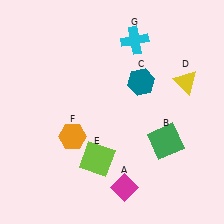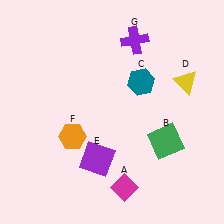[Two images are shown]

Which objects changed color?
E changed from lime to purple. G changed from cyan to purple.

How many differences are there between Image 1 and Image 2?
There are 2 differences between the two images.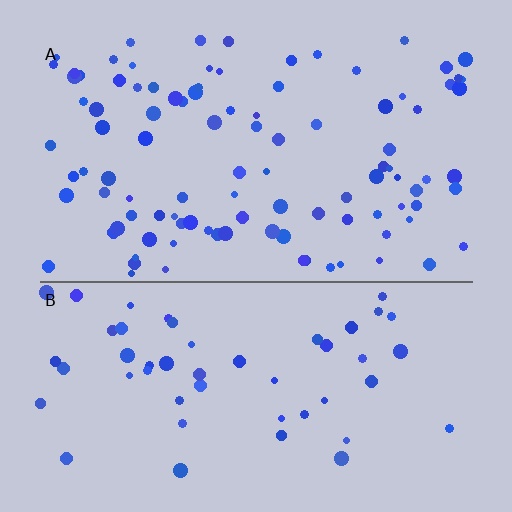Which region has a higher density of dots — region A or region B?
A (the top).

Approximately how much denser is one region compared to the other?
Approximately 2.0× — region A over region B.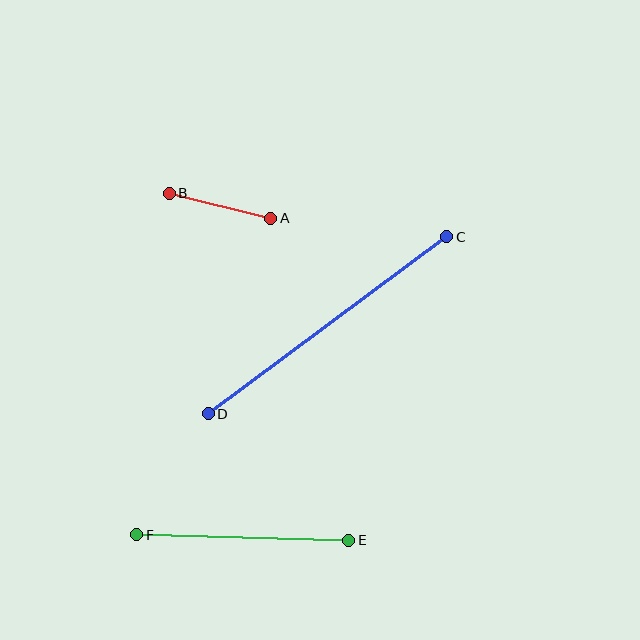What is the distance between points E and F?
The distance is approximately 212 pixels.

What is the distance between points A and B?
The distance is approximately 105 pixels.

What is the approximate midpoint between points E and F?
The midpoint is at approximately (243, 537) pixels.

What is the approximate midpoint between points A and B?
The midpoint is at approximately (220, 206) pixels.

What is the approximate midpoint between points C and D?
The midpoint is at approximately (328, 325) pixels.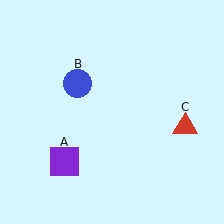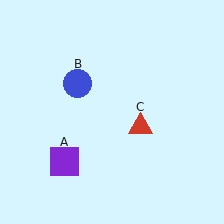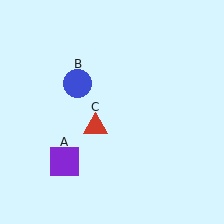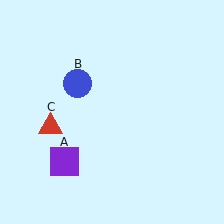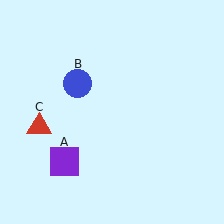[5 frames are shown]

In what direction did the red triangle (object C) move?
The red triangle (object C) moved left.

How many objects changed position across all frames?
1 object changed position: red triangle (object C).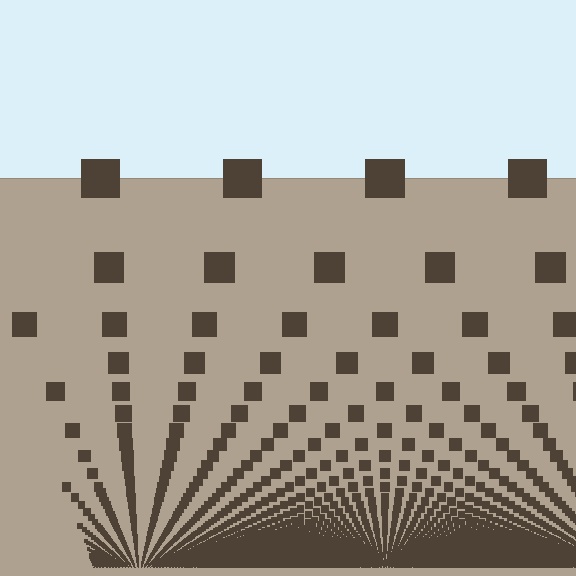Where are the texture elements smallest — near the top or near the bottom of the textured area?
Near the bottom.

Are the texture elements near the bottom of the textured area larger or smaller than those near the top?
Smaller. The gradient is inverted — elements near the bottom are smaller and denser.